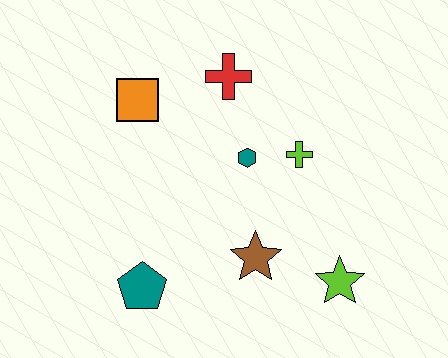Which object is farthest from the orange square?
The lime star is farthest from the orange square.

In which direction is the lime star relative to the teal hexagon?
The lime star is below the teal hexagon.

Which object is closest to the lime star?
The brown star is closest to the lime star.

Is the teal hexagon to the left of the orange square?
No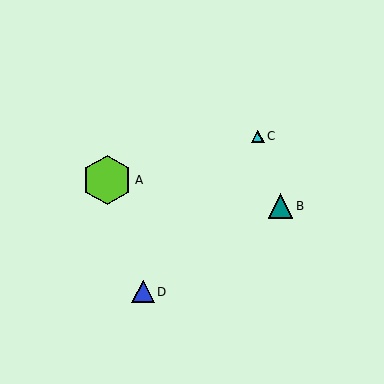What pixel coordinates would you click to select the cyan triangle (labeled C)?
Click at (258, 136) to select the cyan triangle C.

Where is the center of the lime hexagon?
The center of the lime hexagon is at (107, 180).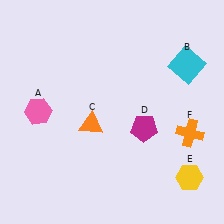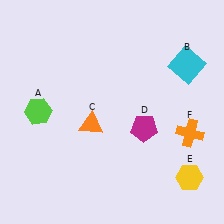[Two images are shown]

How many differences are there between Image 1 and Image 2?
There is 1 difference between the two images.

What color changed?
The hexagon (A) changed from pink in Image 1 to lime in Image 2.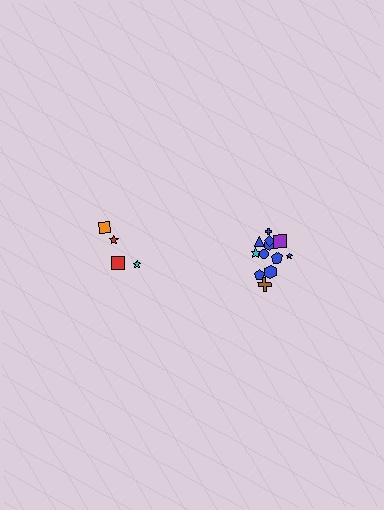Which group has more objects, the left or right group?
The right group.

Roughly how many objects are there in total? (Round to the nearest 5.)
Roughly 15 objects in total.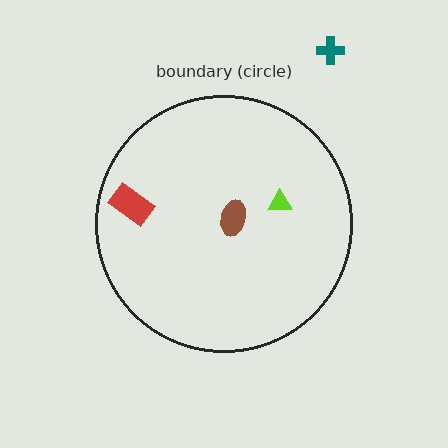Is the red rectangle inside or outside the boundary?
Inside.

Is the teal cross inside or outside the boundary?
Outside.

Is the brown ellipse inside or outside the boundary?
Inside.